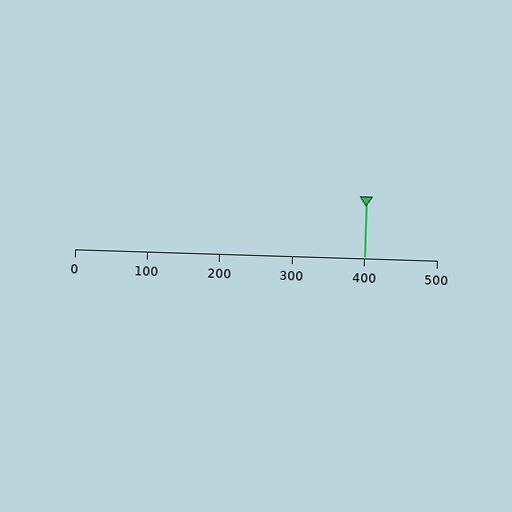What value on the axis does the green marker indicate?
The marker indicates approximately 400.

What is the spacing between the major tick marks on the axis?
The major ticks are spaced 100 apart.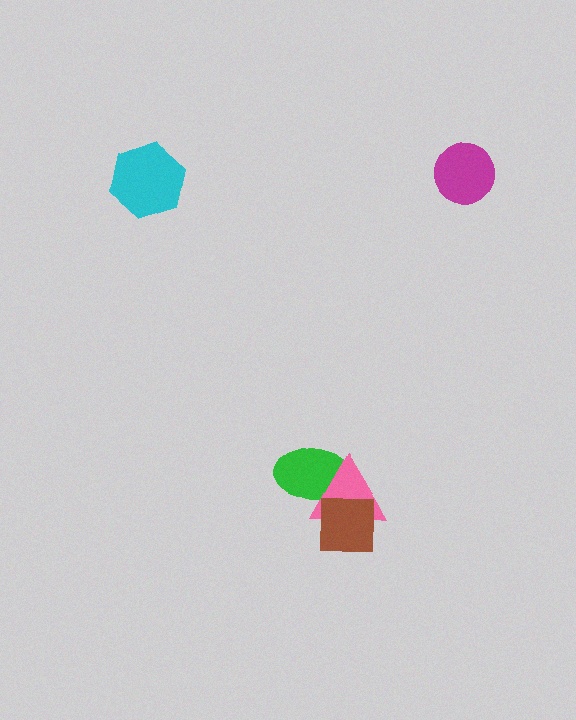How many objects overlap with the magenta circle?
0 objects overlap with the magenta circle.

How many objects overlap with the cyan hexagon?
0 objects overlap with the cyan hexagon.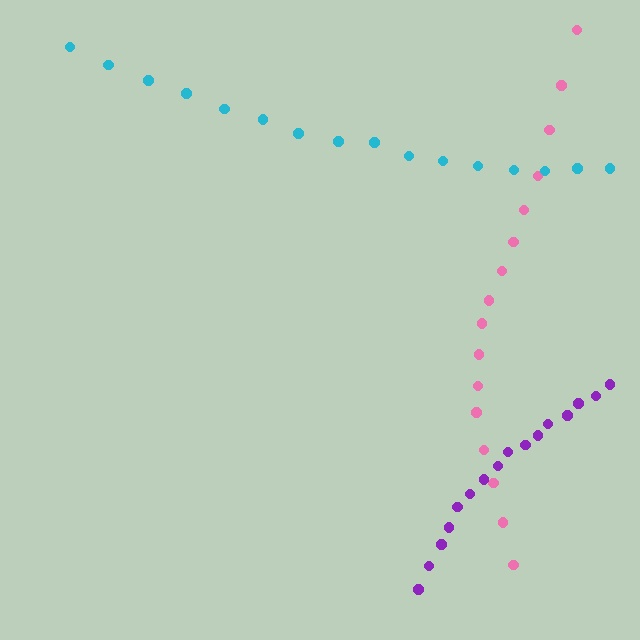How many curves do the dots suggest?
There are 3 distinct paths.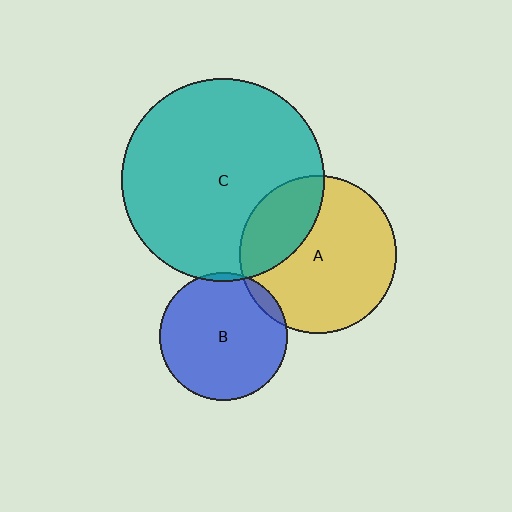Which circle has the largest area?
Circle C (teal).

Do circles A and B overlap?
Yes.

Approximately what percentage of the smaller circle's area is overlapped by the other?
Approximately 5%.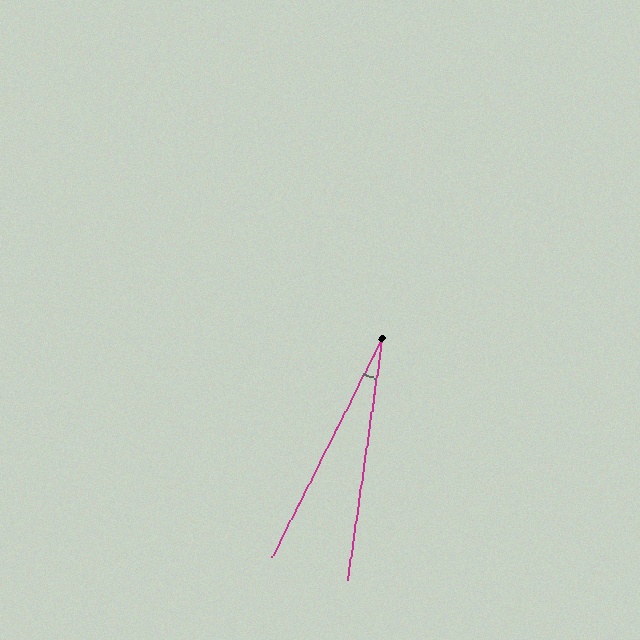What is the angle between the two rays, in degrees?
Approximately 19 degrees.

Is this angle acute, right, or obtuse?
It is acute.